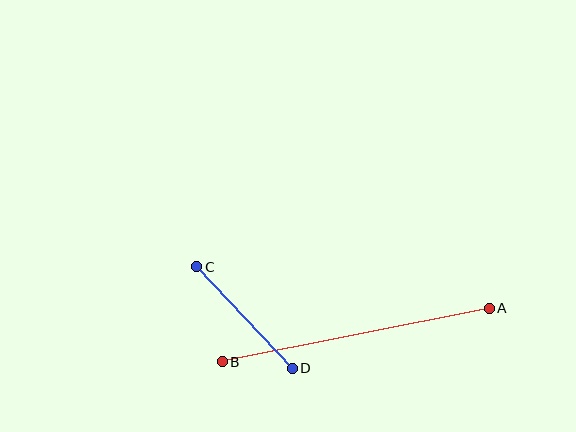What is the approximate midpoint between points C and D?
The midpoint is at approximately (245, 317) pixels.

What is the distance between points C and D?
The distance is approximately 139 pixels.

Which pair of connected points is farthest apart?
Points A and B are farthest apart.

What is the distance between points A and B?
The distance is approximately 272 pixels.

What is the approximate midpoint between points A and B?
The midpoint is at approximately (356, 335) pixels.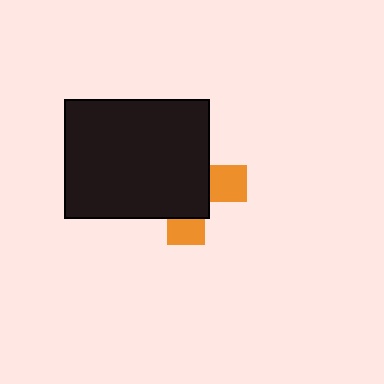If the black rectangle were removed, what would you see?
You would see the complete orange cross.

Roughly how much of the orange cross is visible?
A small part of it is visible (roughly 31%).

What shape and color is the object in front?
The object in front is a black rectangle.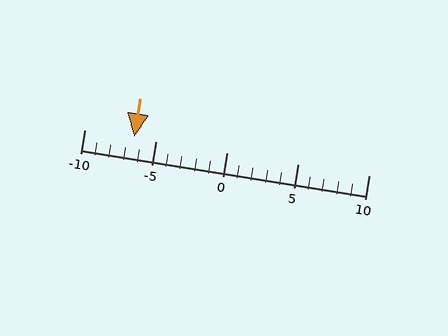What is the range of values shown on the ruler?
The ruler shows values from -10 to 10.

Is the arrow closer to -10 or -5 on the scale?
The arrow is closer to -5.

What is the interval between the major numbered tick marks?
The major tick marks are spaced 5 units apart.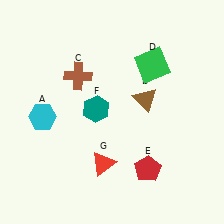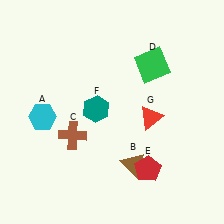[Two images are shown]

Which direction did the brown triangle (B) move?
The brown triangle (B) moved down.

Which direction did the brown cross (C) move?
The brown cross (C) moved down.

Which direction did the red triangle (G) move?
The red triangle (G) moved right.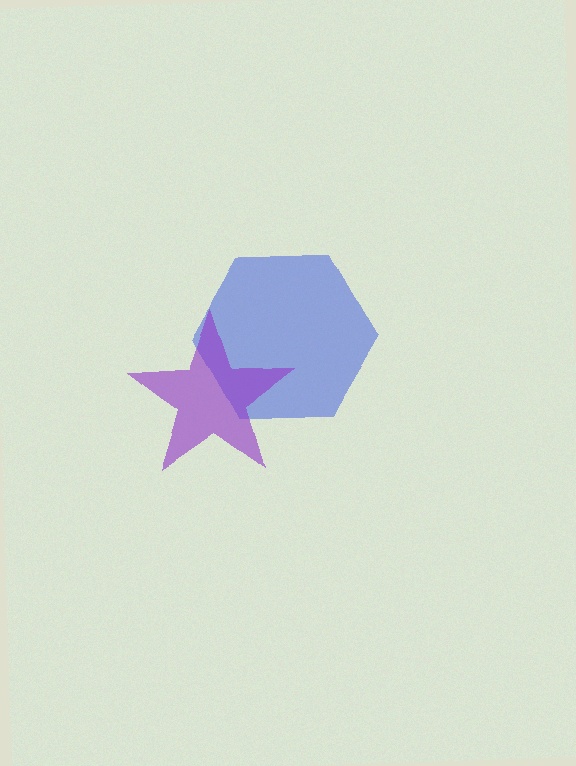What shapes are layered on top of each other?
The layered shapes are: a blue hexagon, a purple star.